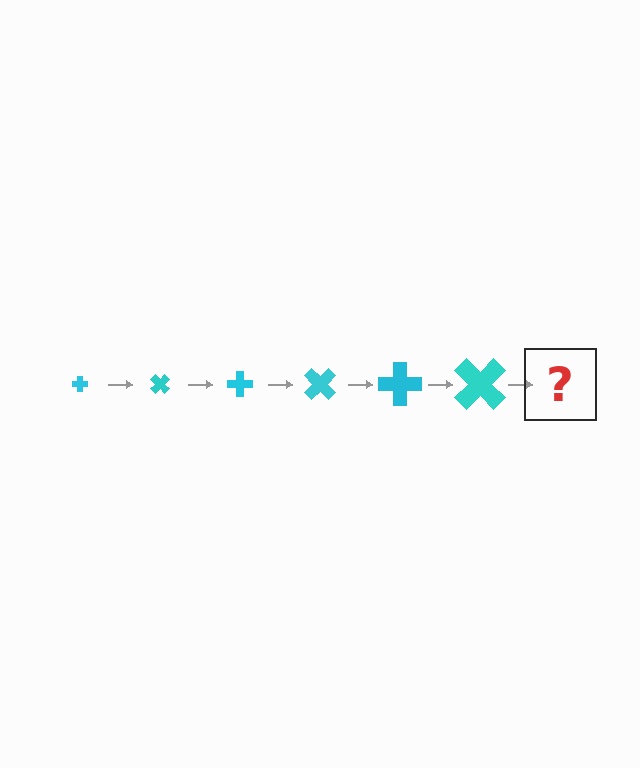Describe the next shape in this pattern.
It should be a cross, larger than the previous one and rotated 270 degrees from the start.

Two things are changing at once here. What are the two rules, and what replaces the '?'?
The two rules are that the cross grows larger each step and it rotates 45 degrees each step. The '?' should be a cross, larger than the previous one and rotated 270 degrees from the start.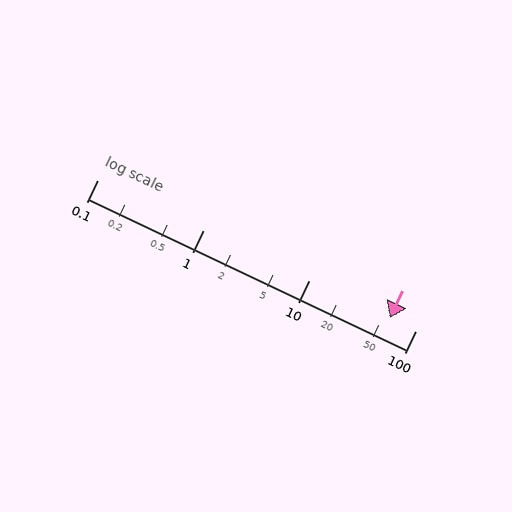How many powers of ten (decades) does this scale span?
The scale spans 3 decades, from 0.1 to 100.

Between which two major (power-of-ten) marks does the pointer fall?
The pointer is between 10 and 100.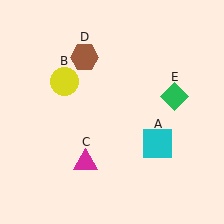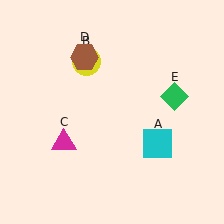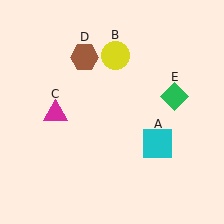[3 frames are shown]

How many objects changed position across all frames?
2 objects changed position: yellow circle (object B), magenta triangle (object C).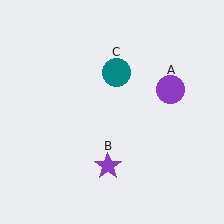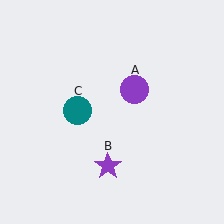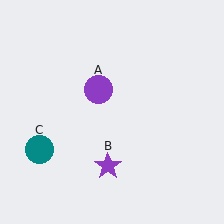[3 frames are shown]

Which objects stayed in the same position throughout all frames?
Purple star (object B) remained stationary.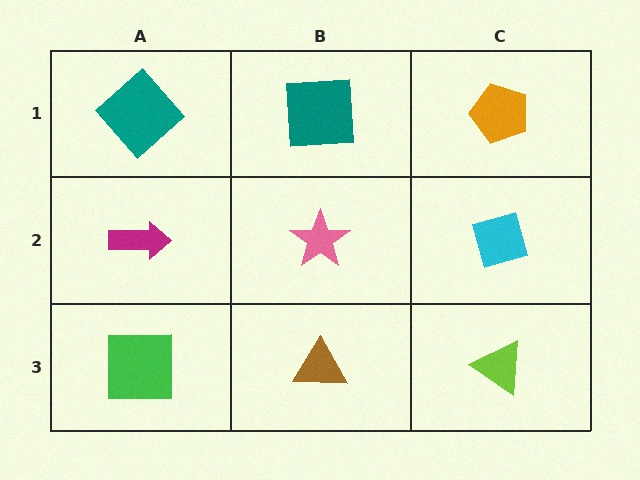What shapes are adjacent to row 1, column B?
A pink star (row 2, column B), a teal diamond (row 1, column A), an orange pentagon (row 1, column C).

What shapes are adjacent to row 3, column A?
A magenta arrow (row 2, column A), a brown triangle (row 3, column B).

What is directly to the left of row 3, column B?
A green square.